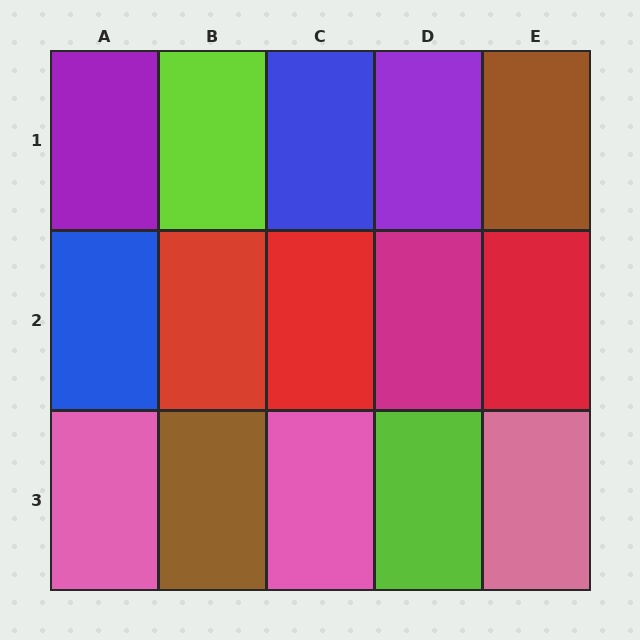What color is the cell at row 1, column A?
Purple.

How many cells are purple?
2 cells are purple.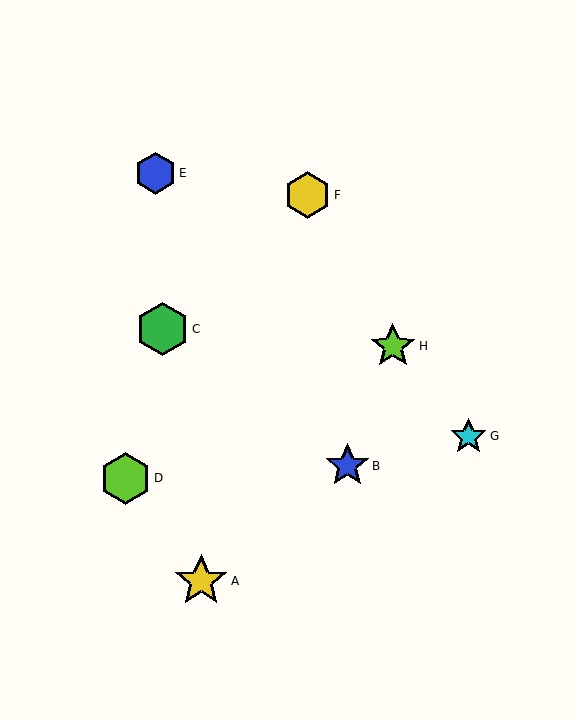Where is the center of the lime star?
The center of the lime star is at (393, 346).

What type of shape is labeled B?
Shape B is a blue star.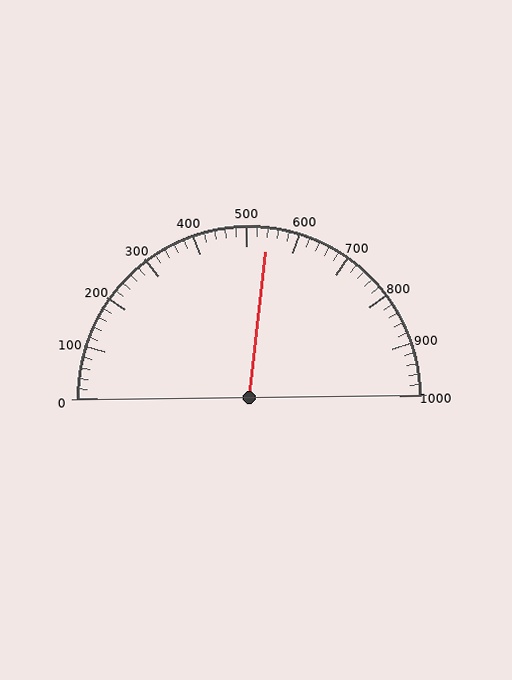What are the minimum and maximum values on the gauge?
The gauge ranges from 0 to 1000.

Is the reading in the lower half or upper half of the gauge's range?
The reading is in the upper half of the range (0 to 1000).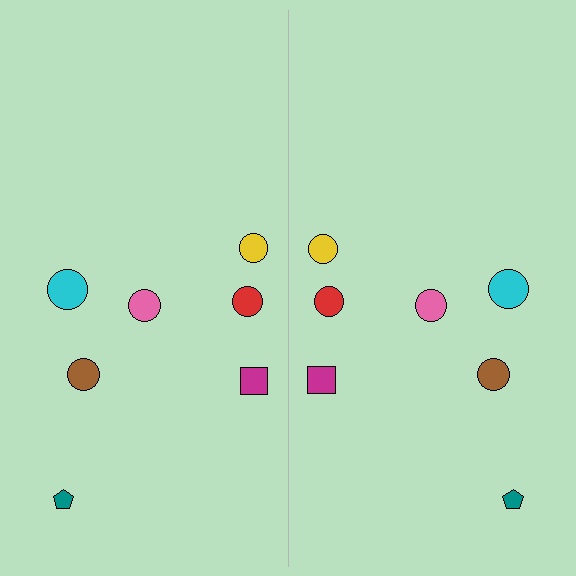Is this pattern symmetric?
Yes, this pattern has bilateral (reflection) symmetry.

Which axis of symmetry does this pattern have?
The pattern has a vertical axis of symmetry running through the center of the image.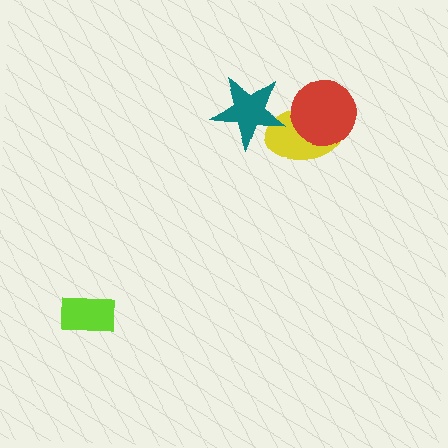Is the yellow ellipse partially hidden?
Yes, it is partially covered by another shape.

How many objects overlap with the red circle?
1 object overlaps with the red circle.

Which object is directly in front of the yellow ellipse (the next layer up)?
The teal star is directly in front of the yellow ellipse.